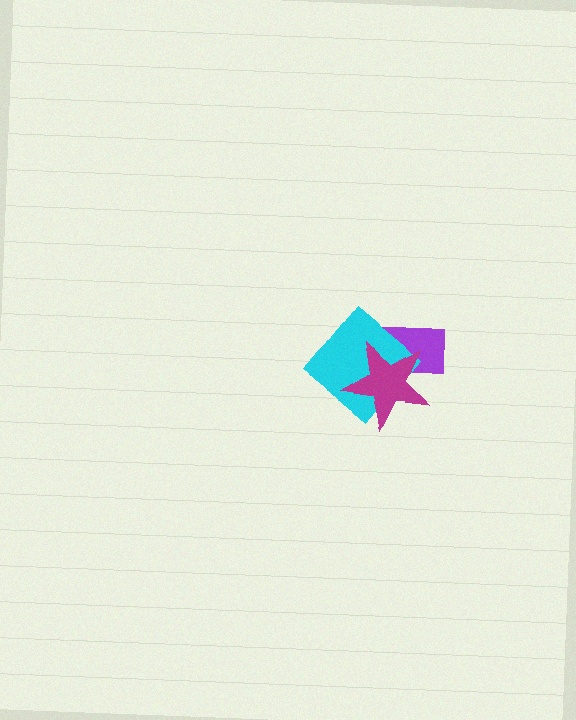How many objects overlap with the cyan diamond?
2 objects overlap with the cyan diamond.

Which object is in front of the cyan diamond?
The magenta star is in front of the cyan diamond.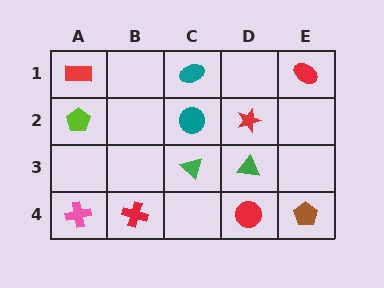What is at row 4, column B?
A red cross.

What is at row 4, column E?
A brown pentagon.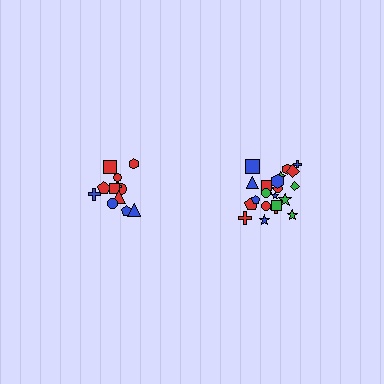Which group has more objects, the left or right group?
The right group.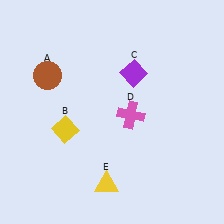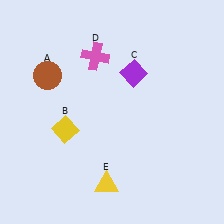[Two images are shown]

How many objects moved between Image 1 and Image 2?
1 object moved between the two images.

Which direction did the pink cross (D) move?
The pink cross (D) moved up.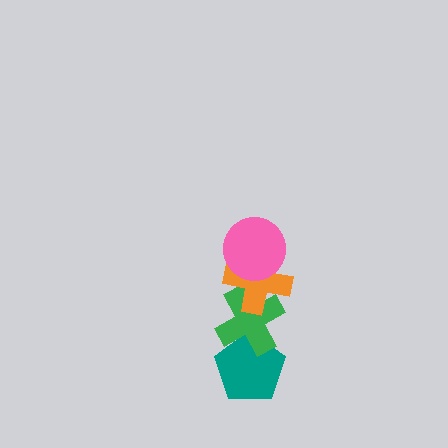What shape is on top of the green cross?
The orange cross is on top of the green cross.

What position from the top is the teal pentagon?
The teal pentagon is 4th from the top.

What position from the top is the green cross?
The green cross is 3rd from the top.